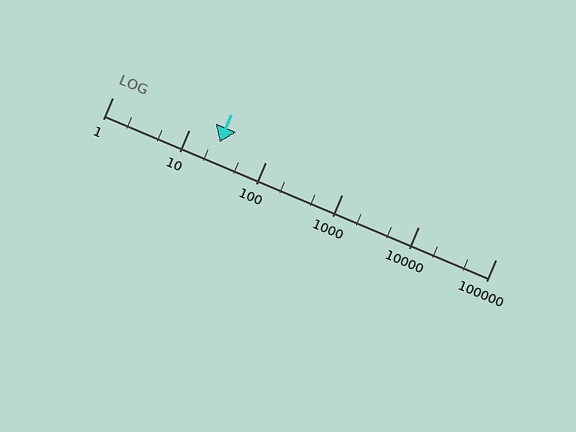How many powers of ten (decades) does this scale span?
The scale spans 5 decades, from 1 to 100000.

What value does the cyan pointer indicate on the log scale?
The pointer indicates approximately 25.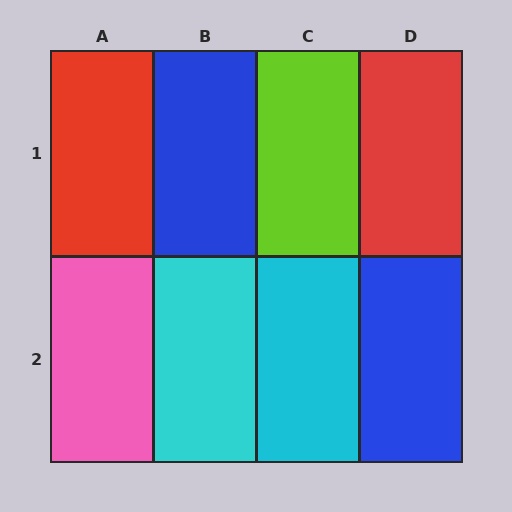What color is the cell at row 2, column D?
Blue.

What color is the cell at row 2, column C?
Cyan.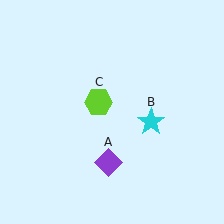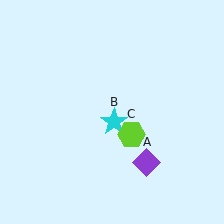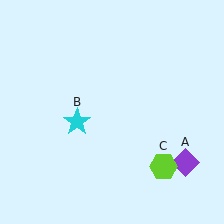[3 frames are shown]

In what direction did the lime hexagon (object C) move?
The lime hexagon (object C) moved down and to the right.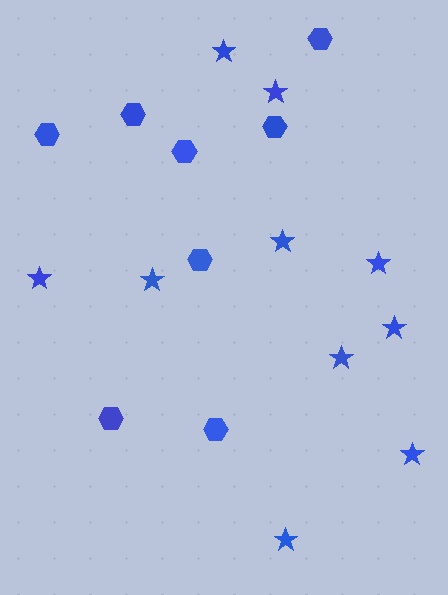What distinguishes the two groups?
There are 2 groups: one group of stars (10) and one group of hexagons (8).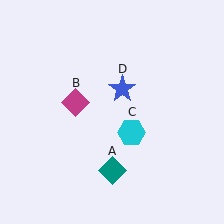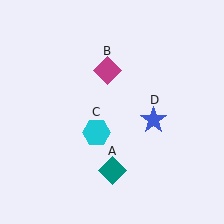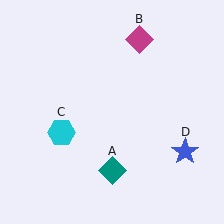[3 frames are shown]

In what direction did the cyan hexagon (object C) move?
The cyan hexagon (object C) moved left.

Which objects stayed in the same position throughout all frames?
Teal diamond (object A) remained stationary.